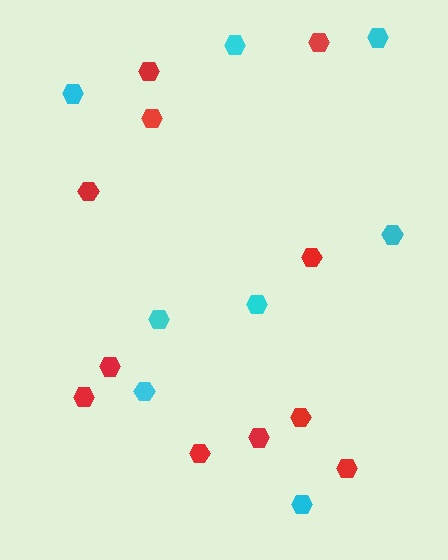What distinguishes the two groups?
There are 2 groups: one group of cyan hexagons (8) and one group of red hexagons (11).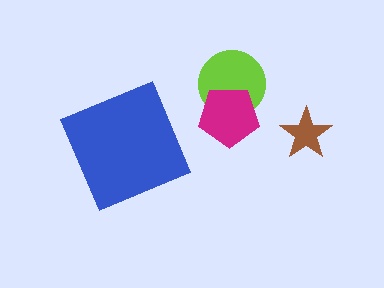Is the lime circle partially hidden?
Yes, it is partially covered by another shape.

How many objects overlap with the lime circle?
1 object overlaps with the lime circle.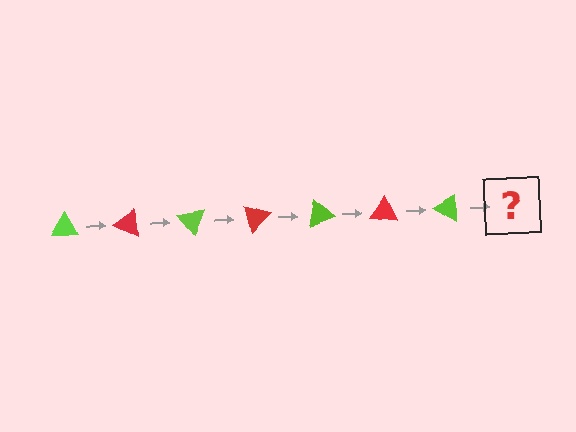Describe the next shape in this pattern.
It should be a red triangle, rotated 175 degrees from the start.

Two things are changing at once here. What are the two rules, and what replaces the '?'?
The two rules are that it rotates 25 degrees each step and the color cycles through lime and red. The '?' should be a red triangle, rotated 175 degrees from the start.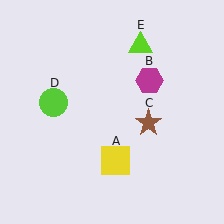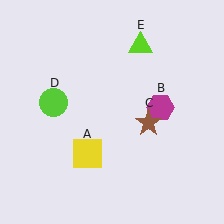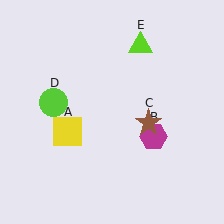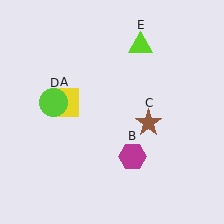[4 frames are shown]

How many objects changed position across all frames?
2 objects changed position: yellow square (object A), magenta hexagon (object B).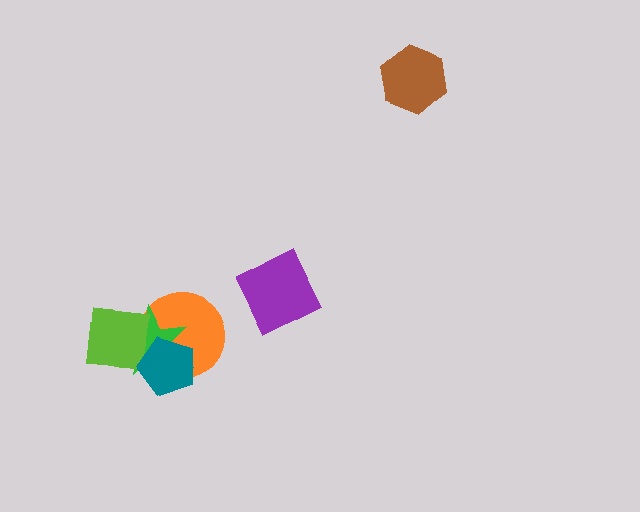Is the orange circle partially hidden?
Yes, it is partially covered by another shape.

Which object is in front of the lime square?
The teal pentagon is in front of the lime square.